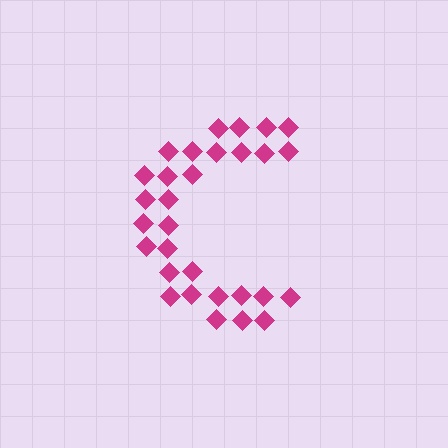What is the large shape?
The large shape is the letter C.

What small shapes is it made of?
It is made of small diamonds.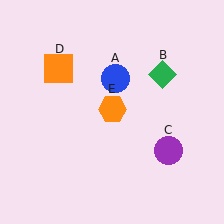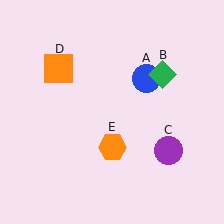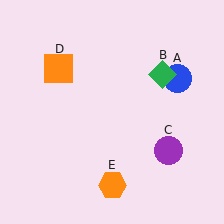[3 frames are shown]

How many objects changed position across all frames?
2 objects changed position: blue circle (object A), orange hexagon (object E).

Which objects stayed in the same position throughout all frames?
Green diamond (object B) and purple circle (object C) and orange square (object D) remained stationary.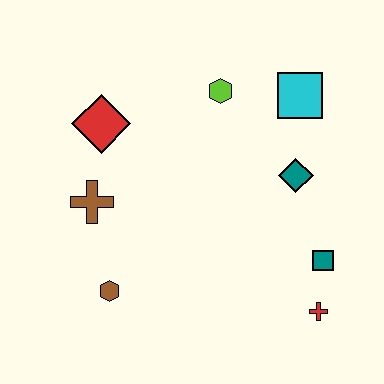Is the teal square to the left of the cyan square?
No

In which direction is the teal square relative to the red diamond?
The teal square is to the right of the red diamond.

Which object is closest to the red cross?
The teal square is closest to the red cross.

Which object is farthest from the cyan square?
The brown hexagon is farthest from the cyan square.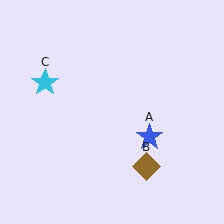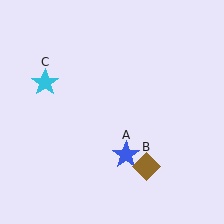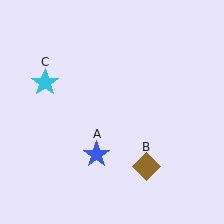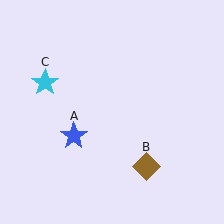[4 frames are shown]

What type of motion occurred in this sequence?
The blue star (object A) rotated clockwise around the center of the scene.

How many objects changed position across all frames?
1 object changed position: blue star (object A).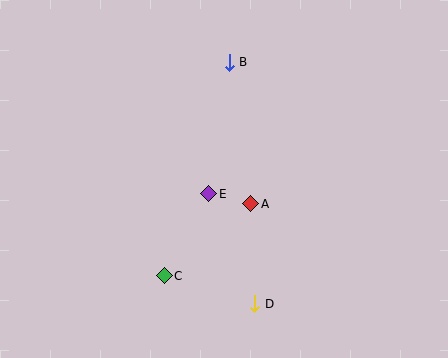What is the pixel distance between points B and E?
The distance between B and E is 133 pixels.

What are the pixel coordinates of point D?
Point D is at (255, 304).